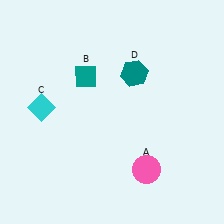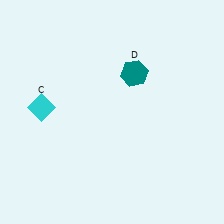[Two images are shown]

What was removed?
The pink circle (A), the teal diamond (B) were removed in Image 2.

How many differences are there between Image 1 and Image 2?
There are 2 differences between the two images.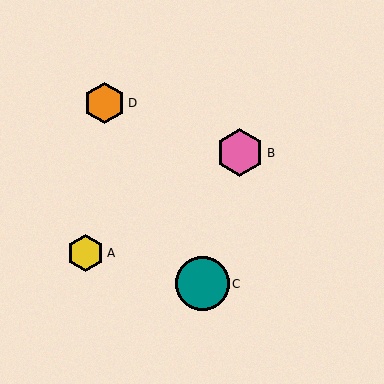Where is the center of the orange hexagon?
The center of the orange hexagon is at (104, 103).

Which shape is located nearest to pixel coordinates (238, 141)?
The pink hexagon (labeled B) at (240, 153) is nearest to that location.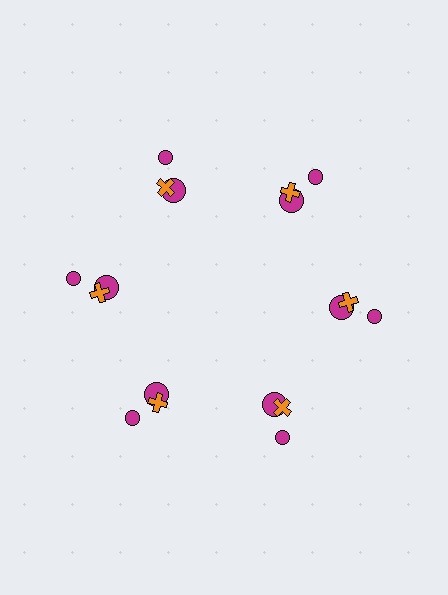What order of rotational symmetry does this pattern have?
This pattern has 6-fold rotational symmetry.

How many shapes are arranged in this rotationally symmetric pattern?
There are 18 shapes, arranged in 6 groups of 3.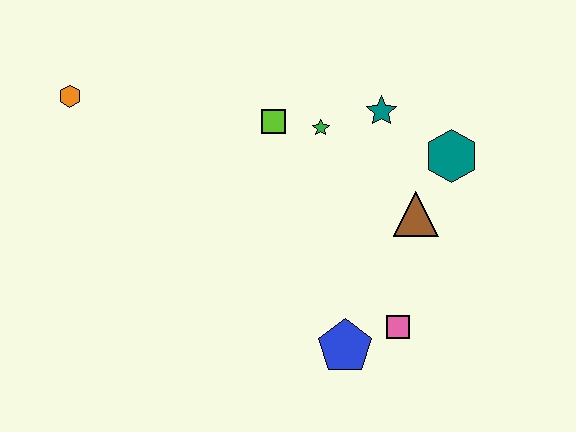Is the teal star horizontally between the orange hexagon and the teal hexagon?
Yes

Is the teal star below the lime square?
No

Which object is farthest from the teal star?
The orange hexagon is farthest from the teal star.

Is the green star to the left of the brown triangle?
Yes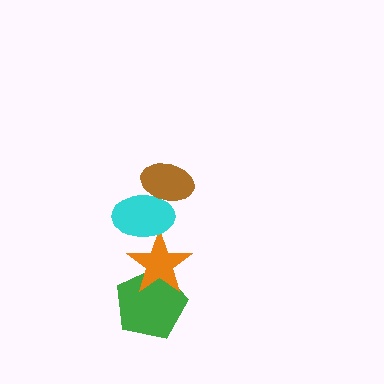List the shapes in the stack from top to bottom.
From top to bottom: the brown ellipse, the cyan ellipse, the orange star, the green pentagon.